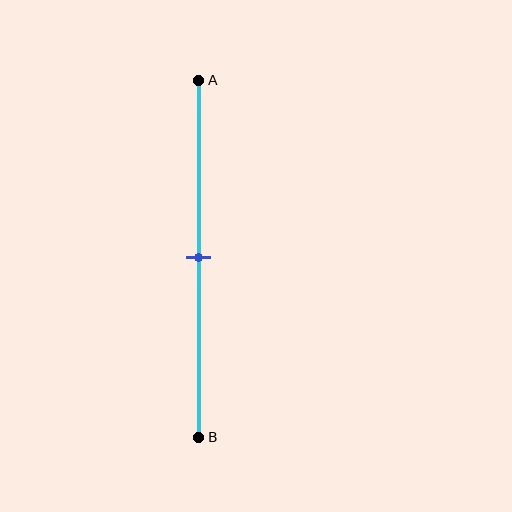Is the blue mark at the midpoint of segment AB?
Yes, the mark is approximately at the midpoint.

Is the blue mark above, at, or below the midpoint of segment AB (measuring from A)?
The blue mark is approximately at the midpoint of segment AB.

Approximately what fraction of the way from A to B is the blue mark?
The blue mark is approximately 50% of the way from A to B.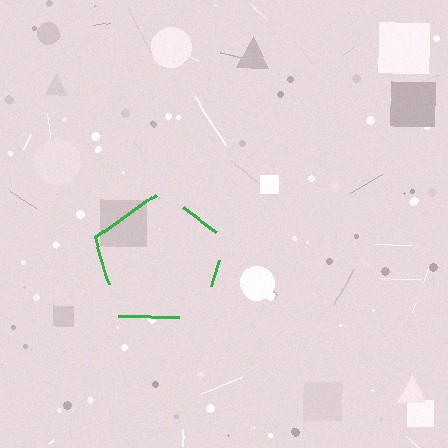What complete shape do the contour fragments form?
The contour fragments form a pentagon.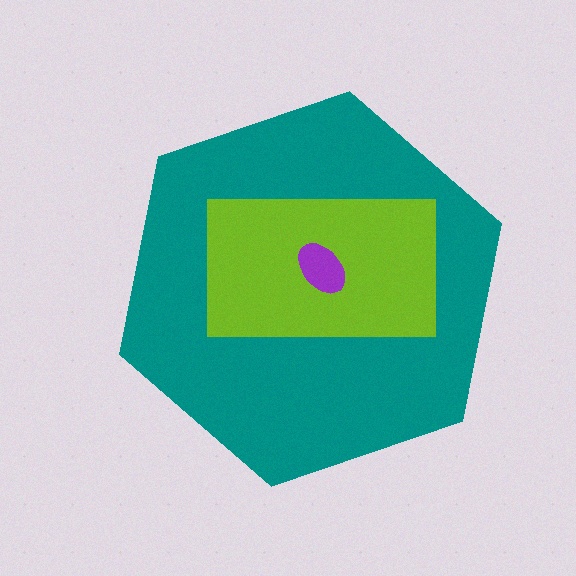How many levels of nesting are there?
3.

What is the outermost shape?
The teal hexagon.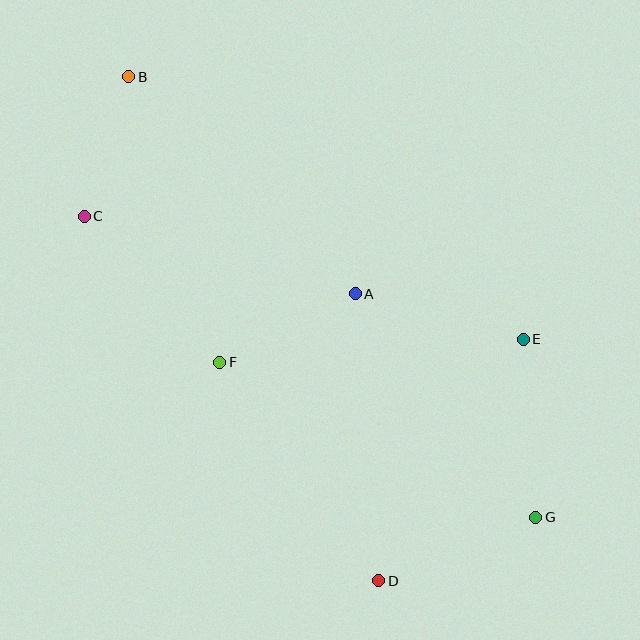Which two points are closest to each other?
Points B and C are closest to each other.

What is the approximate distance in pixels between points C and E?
The distance between C and E is approximately 456 pixels.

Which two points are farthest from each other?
Points B and G are farthest from each other.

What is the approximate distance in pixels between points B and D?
The distance between B and D is approximately 563 pixels.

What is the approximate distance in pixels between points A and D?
The distance between A and D is approximately 288 pixels.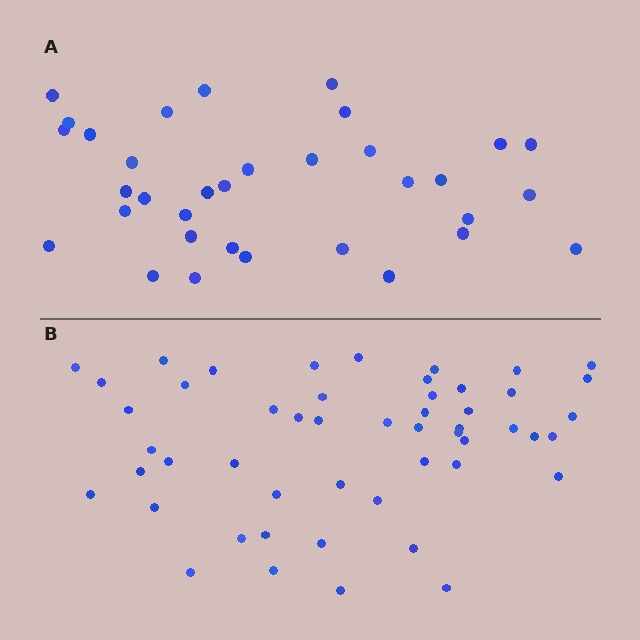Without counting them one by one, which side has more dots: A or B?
Region B (the bottom region) has more dots.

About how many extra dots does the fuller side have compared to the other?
Region B has approximately 15 more dots than region A.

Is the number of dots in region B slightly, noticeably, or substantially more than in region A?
Region B has substantially more. The ratio is roughly 1.5 to 1.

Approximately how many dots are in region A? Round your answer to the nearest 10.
About 30 dots. (The exact count is 34, which rounds to 30.)